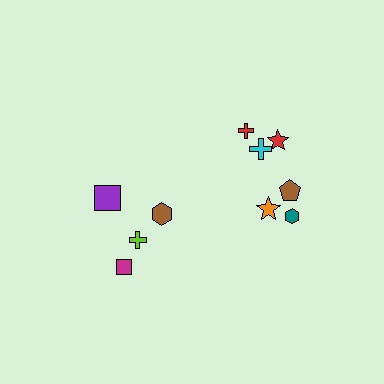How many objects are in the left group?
There are 4 objects.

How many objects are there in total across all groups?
There are 10 objects.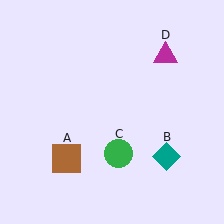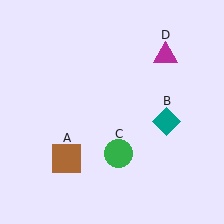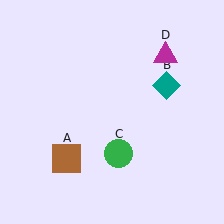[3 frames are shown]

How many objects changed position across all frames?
1 object changed position: teal diamond (object B).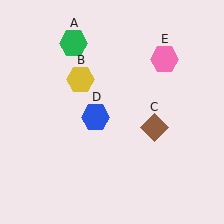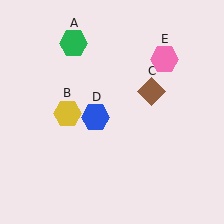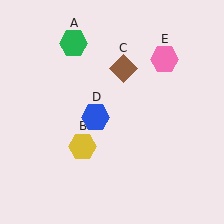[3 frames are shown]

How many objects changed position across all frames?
2 objects changed position: yellow hexagon (object B), brown diamond (object C).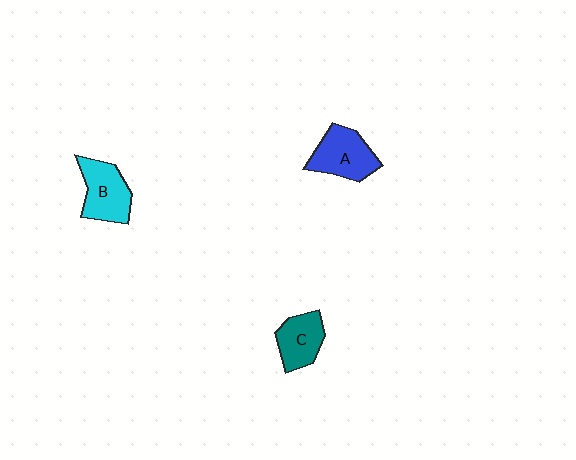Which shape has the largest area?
Shape A (blue).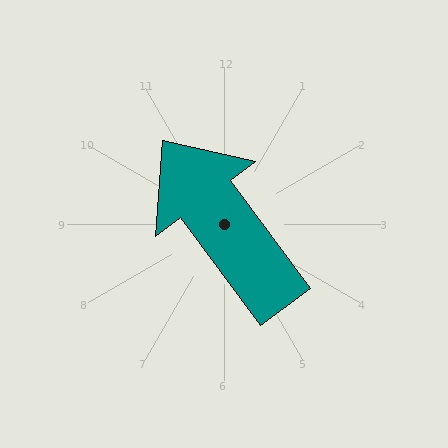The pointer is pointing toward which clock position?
Roughly 11 o'clock.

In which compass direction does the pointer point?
Northwest.